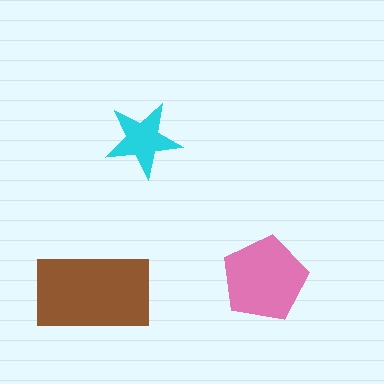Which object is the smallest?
The cyan star.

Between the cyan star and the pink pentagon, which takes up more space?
The pink pentagon.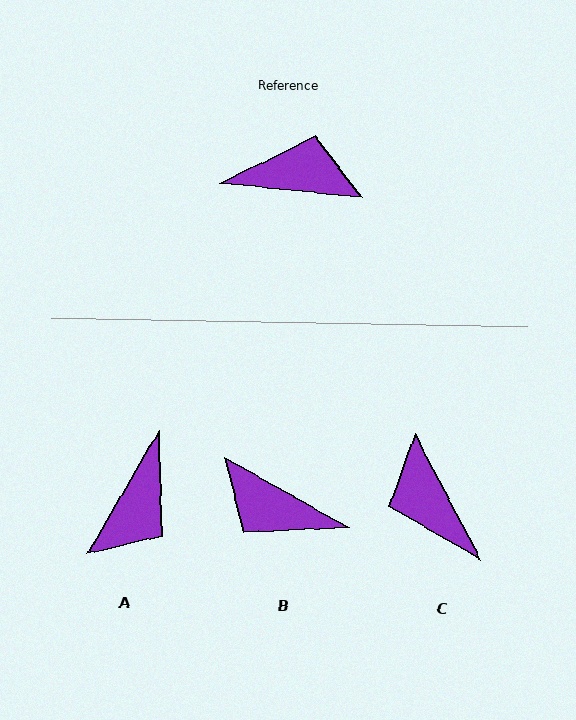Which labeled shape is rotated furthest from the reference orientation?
B, about 157 degrees away.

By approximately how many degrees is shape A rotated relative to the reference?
Approximately 114 degrees clockwise.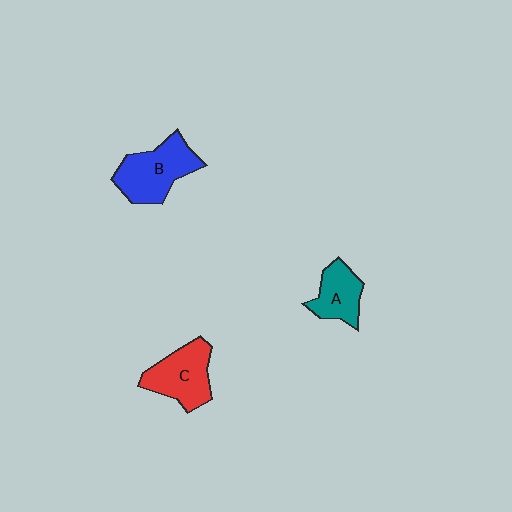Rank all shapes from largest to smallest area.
From largest to smallest: B (blue), C (red), A (teal).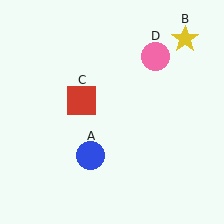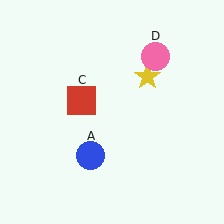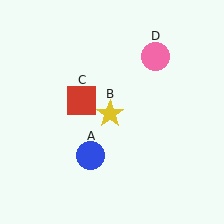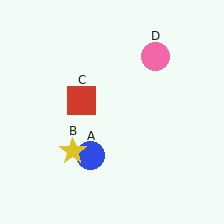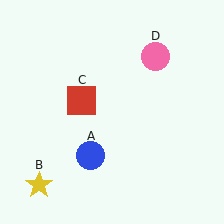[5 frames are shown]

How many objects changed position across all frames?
1 object changed position: yellow star (object B).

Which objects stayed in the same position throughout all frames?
Blue circle (object A) and red square (object C) and pink circle (object D) remained stationary.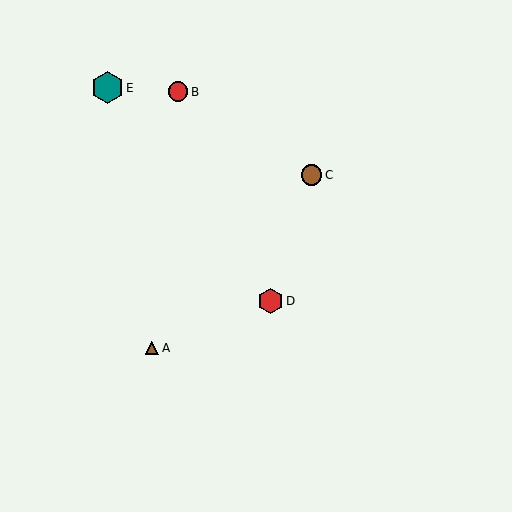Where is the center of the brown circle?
The center of the brown circle is at (312, 175).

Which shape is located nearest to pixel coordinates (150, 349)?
The brown triangle (labeled A) at (152, 348) is nearest to that location.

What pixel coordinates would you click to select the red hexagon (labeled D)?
Click at (271, 301) to select the red hexagon D.